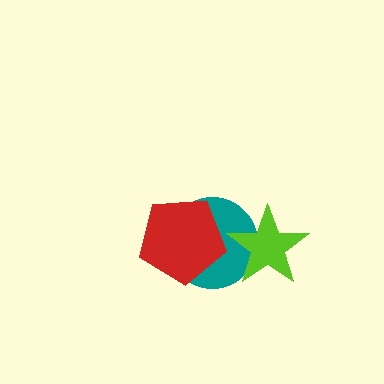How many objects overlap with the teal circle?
2 objects overlap with the teal circle.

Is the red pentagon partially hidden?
No, no other shape covers it.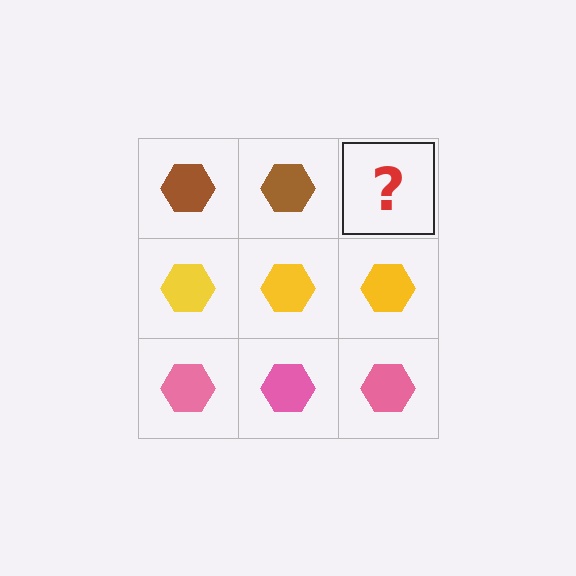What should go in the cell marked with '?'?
The missing cell should contain a brown hexagon.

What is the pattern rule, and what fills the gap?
The rule is that each row has a consistent color. The gap should be filled with a brown hexagon.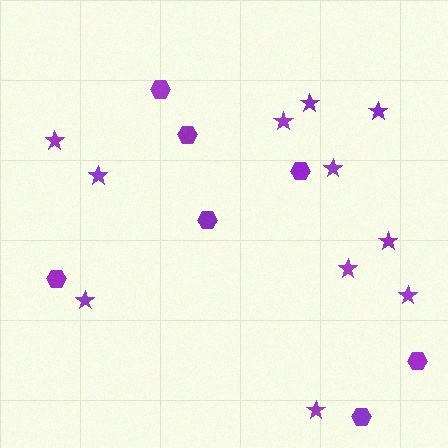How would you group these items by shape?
There are 2 groups: one group of hexagons (7) and one group of stars (11).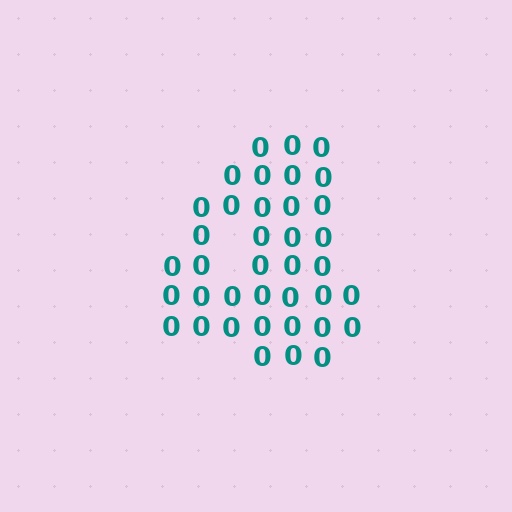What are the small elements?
The small elements are digit 0's.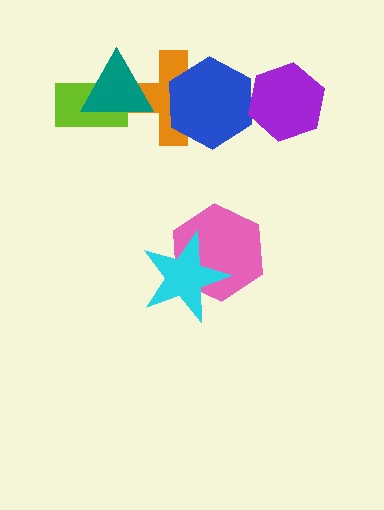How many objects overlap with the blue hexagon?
2 objects overlap with the blue hexagon.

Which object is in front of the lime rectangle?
The teal triangle is in front of the lime rectangle.